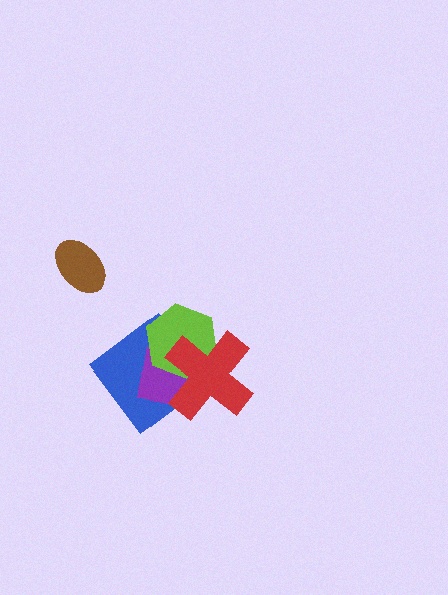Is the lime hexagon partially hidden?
Yes, it is partially covered by another shape.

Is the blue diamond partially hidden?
Yes, it is partially covered by another shape.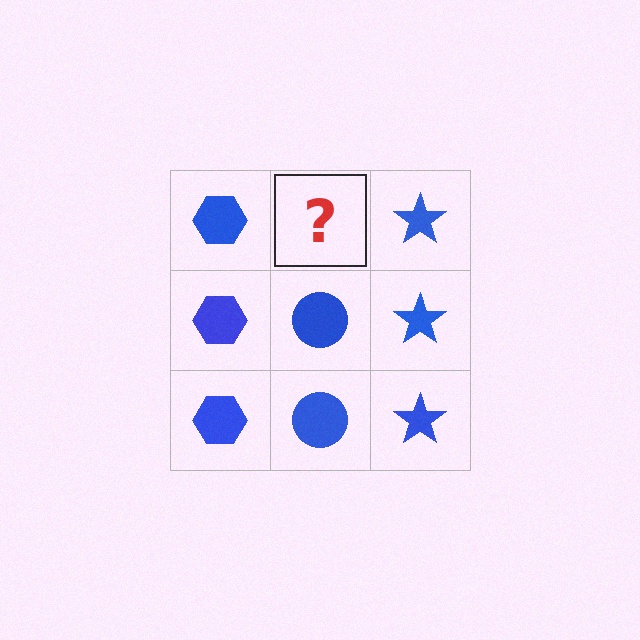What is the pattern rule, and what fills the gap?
The rule is that each column has a consistent shape. The gap should be filled with a blue circle.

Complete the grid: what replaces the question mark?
The question mark should be replaced with a blue circle.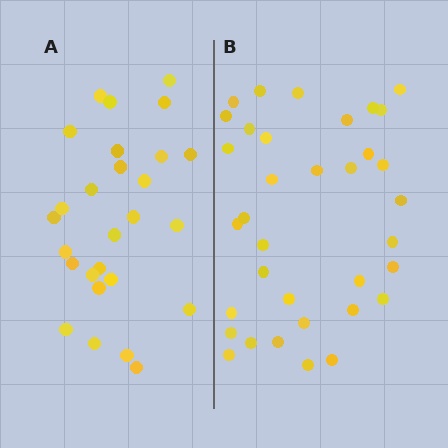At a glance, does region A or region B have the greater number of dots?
Region B (the right region) has more dots.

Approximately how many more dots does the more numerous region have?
Region B has roughly 8 or so more dots than region A.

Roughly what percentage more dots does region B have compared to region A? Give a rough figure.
About 30% more.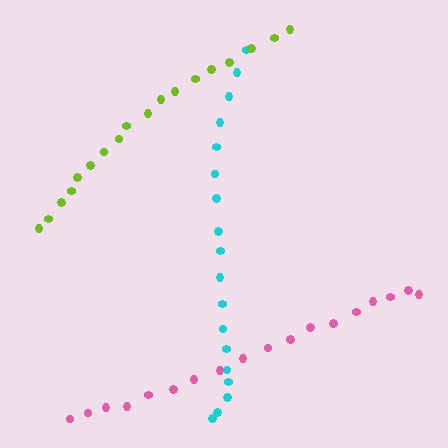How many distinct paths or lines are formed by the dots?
There are 3 distinct paths.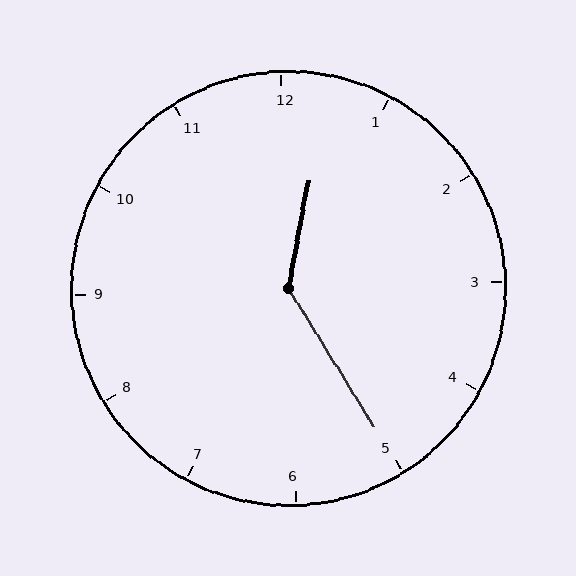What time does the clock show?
12:25.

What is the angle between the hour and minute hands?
Approximately 138 degrees.